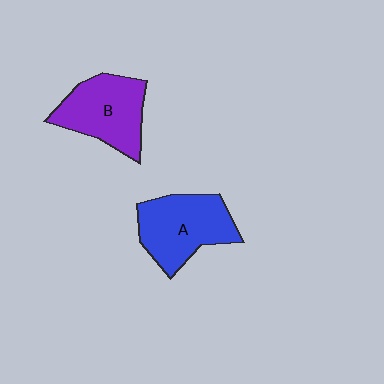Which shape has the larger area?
Shape A (blue).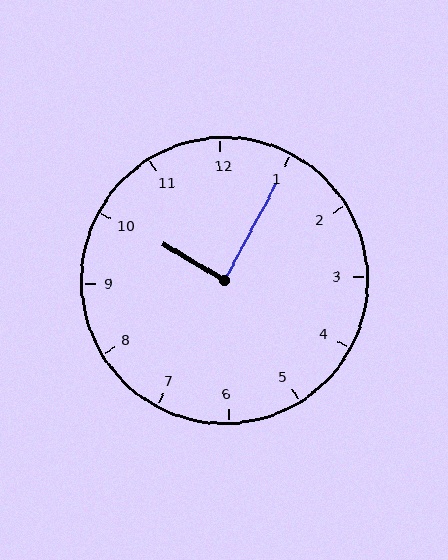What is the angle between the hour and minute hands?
Approximately 88 degrees.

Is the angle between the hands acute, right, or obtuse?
It is right.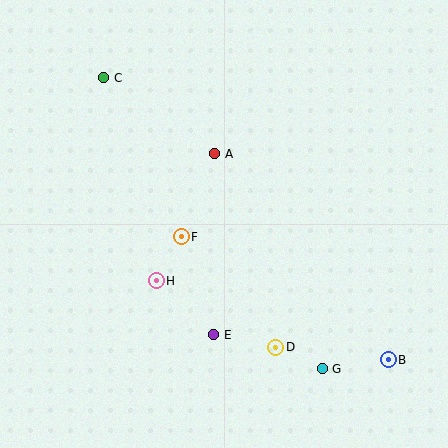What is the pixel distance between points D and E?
The distance between D and E is 63 pixels.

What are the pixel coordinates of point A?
Point A is at (215, 154).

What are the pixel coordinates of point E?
Point E is at (214, 335).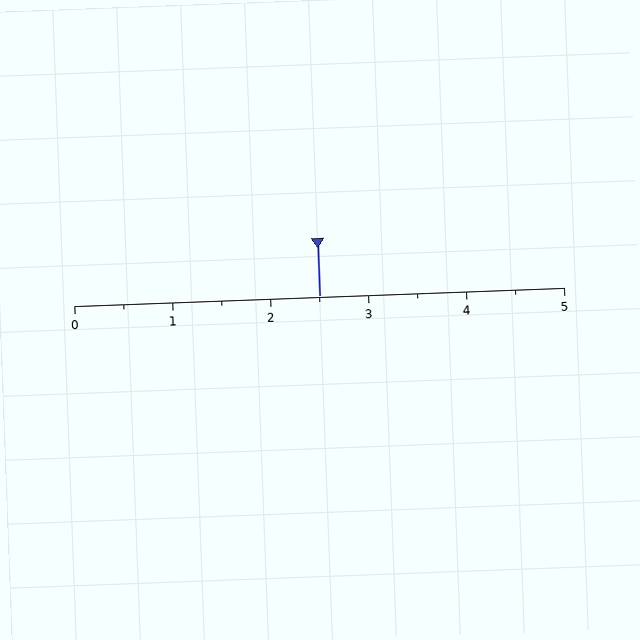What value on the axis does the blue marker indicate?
The marker indicates approximately 2.5.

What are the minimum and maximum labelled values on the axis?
The axis runs from 0 to 5.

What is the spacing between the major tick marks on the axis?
The major ticks are spaced 1 apart.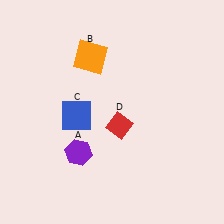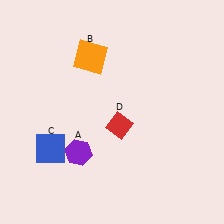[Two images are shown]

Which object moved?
The blue square (C) moved down.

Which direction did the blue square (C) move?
The blue square (C) moved down.